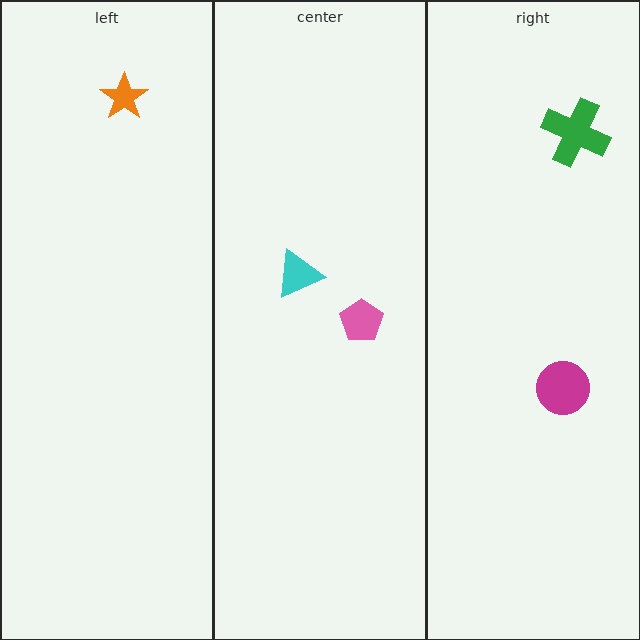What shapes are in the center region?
The cyan triangle, the pink pentagon.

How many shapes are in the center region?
2.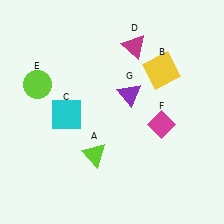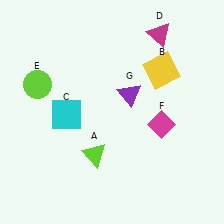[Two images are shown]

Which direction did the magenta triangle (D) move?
The magenta triangle (D) moved right.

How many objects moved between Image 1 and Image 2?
1 object moved between the two images.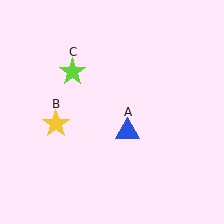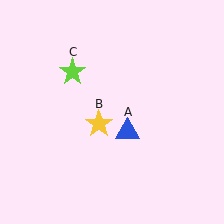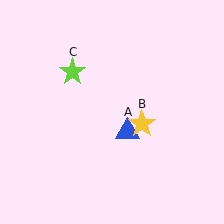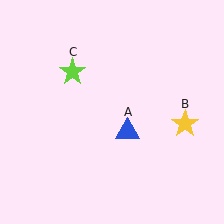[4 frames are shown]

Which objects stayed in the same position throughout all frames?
Blue triangle (object A) and lime star (object C) remained stationary.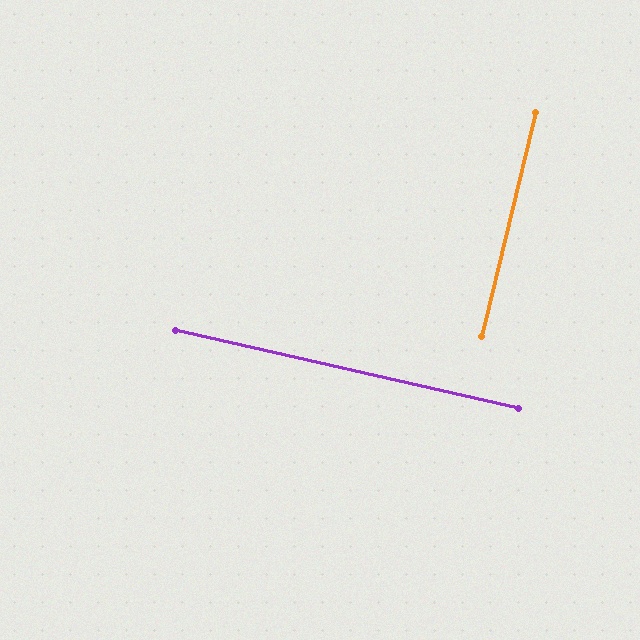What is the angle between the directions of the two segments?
Approximately 89 degrees.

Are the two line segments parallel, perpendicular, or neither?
Perpendicular — they meet at approximately 89°.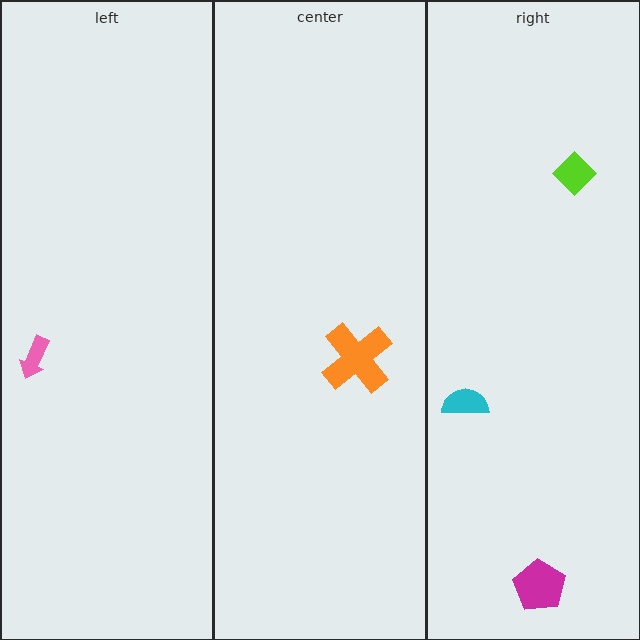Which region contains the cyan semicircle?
The right region.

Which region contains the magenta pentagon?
The right region.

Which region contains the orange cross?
The center region.